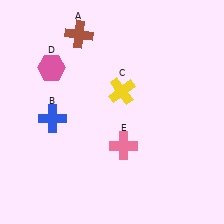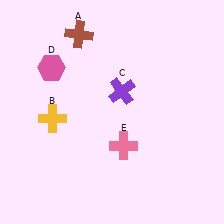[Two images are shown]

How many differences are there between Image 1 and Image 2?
There are 2 differences between the two images.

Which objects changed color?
B changed from blue to yellow. C changed from yellow to purple.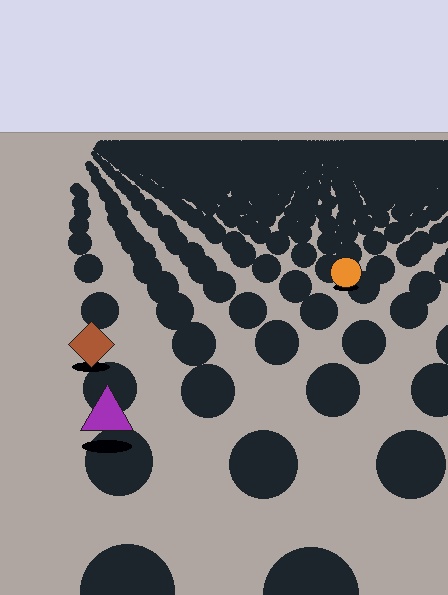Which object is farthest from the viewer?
The orange circle is farthest from the viewer. It appears smaller and the ground texture around it is denser.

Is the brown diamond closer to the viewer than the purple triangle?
No. The purple triangle is closer — you can tell from the texture gradient: the ground texture is coarser near it.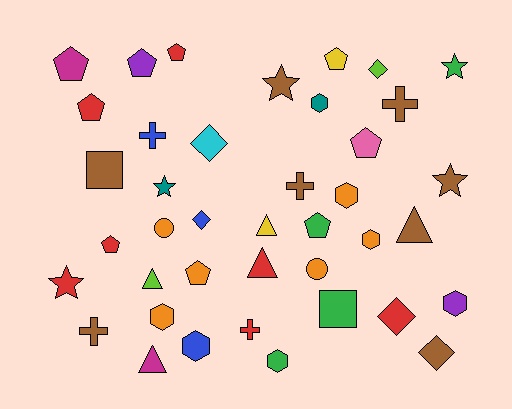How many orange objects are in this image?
There are 6 orange objects.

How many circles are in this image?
There are 2 circles.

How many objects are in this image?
There are 40 objects.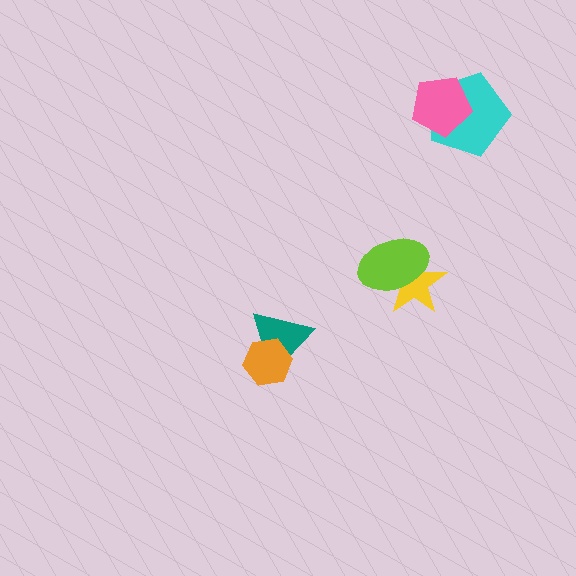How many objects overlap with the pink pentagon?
1 object overlaps with the pink pentagon.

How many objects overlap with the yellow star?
1 object overlaps with the yellow star.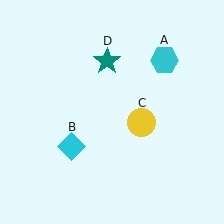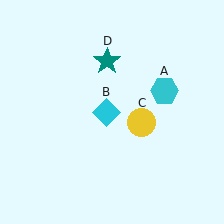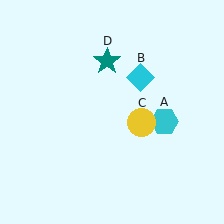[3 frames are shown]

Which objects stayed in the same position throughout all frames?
Yellow circle (object C) and teal star (object D) remained stationary.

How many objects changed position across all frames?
2 objects changed position: cyan hexagon (object A), cyan diamond (object B).